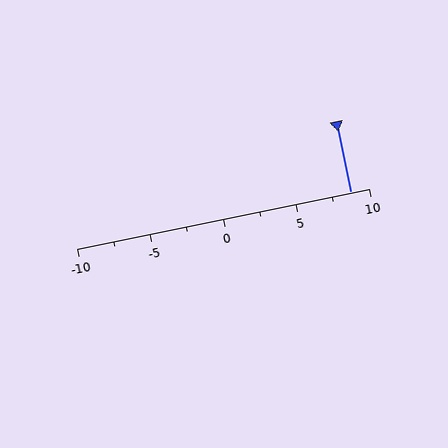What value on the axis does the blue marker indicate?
The marker indicates approximately 8.8.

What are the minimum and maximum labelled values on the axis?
The axis runs from -10 to 10.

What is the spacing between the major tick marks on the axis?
The major ticks are spaced 5 apart.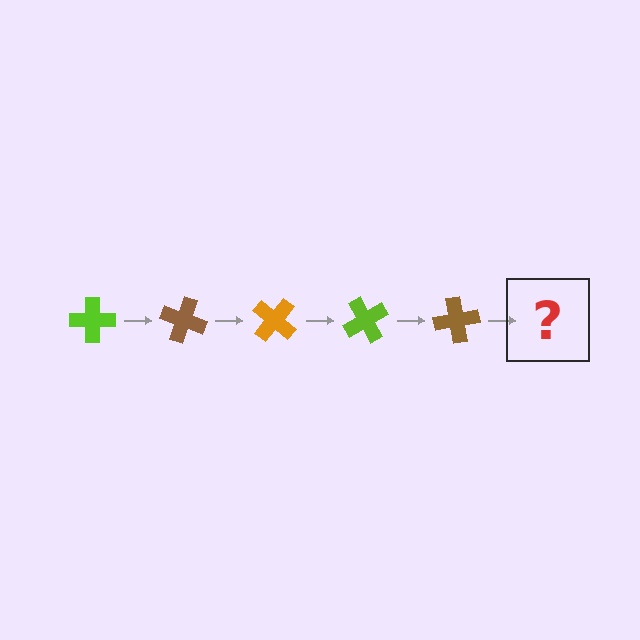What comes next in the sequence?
The next element should be an orange cross, rotated 100 degrees from the start.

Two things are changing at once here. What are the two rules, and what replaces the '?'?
The two rules are that it rotates 20 degrees each step and the color cycles through lime, brown, and orange. The '?' should be an orange cross, rotated 100 degrees from the start.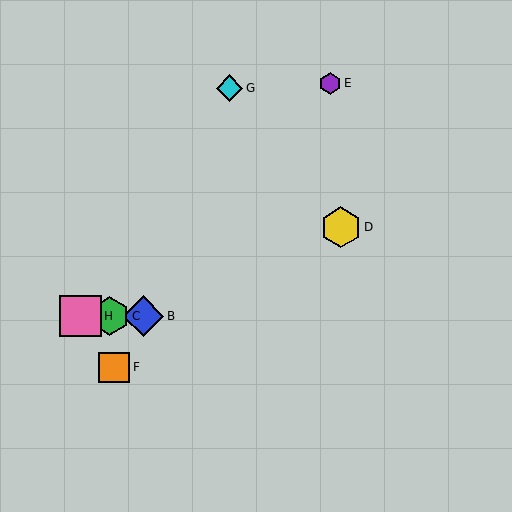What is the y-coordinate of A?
Object A is at y≈316.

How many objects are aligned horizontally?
4 objects (A, B, C, H) are aligned horizontally.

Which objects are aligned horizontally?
Objects A, B, C, H are aligned horizontally.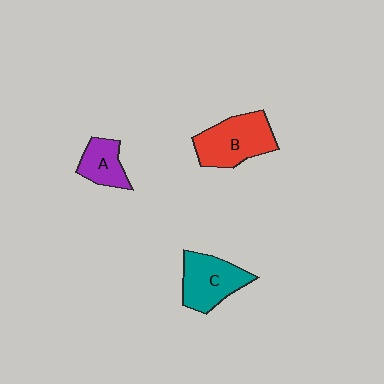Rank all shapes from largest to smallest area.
From largest to smallest: B (red), C (teal), A (purple).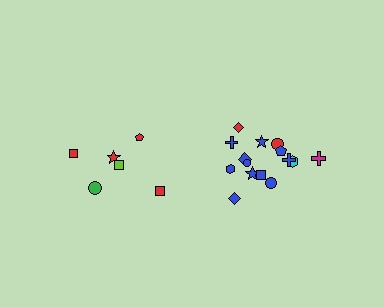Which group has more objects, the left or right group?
The right group.